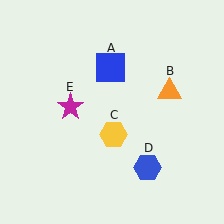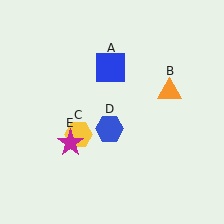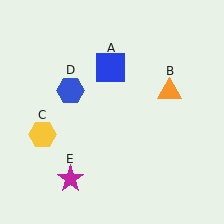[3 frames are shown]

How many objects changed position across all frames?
3 objects changed position: yellow hexagon (object C), blue hexagon (object D), magenta star (object E).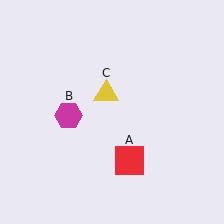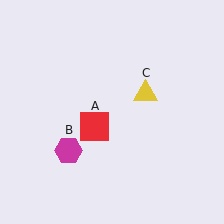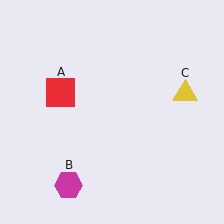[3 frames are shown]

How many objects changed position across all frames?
3 objects changed position: red square (object A), magenta hexagon (object B), yellow triangle (object C).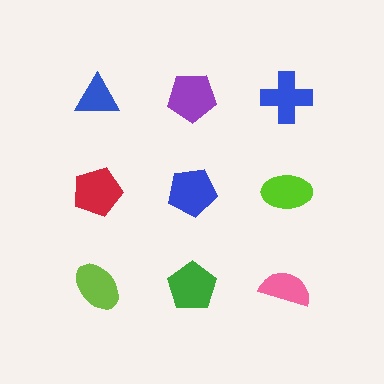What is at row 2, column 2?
A blue pentagon.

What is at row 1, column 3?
A blue cross.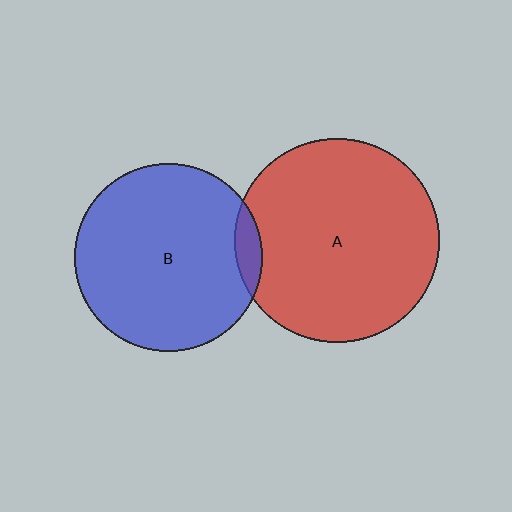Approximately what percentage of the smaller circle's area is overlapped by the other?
Approximately 5%.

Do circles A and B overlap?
Yes.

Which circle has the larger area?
Circle A (red).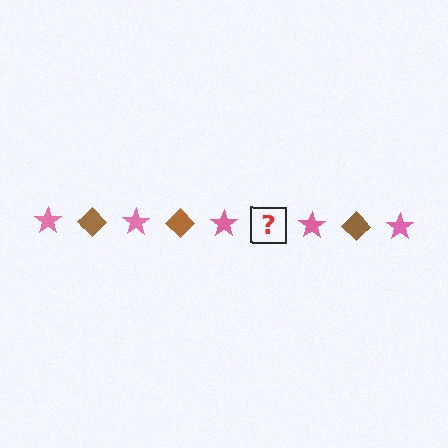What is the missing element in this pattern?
The missing element is a brown diamond.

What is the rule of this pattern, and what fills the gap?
The rule is that the pattern alternates between pink star and brown diamond. The gap should be filled with a brown diamond.